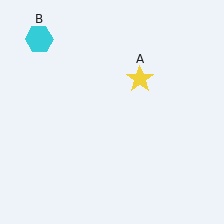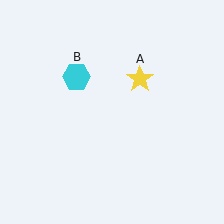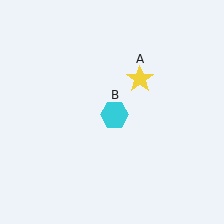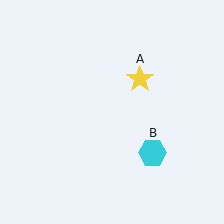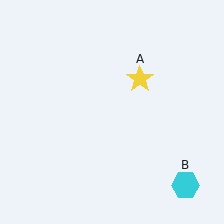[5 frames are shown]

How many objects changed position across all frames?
1 object changed position: cyan hexagon (object B).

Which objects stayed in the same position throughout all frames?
Yellow star (object A) remained stationary.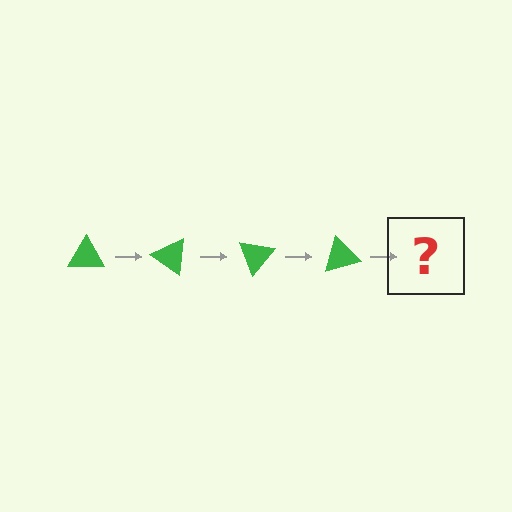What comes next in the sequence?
The next element should be a green triangle rotated 140 degrees.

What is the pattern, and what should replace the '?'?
The pattern is that the triangle rotates 35 degrees each step. The '?' should be a green triangle rotated 140 degrees.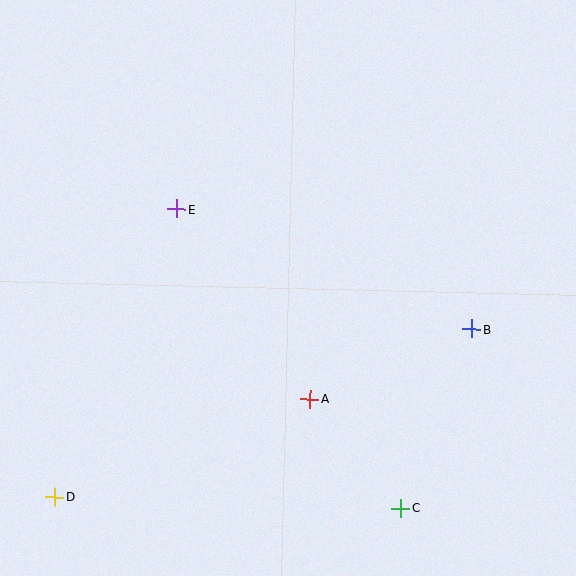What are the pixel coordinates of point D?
Point D is at (55, 497).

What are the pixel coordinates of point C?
Point C is at (401, 508).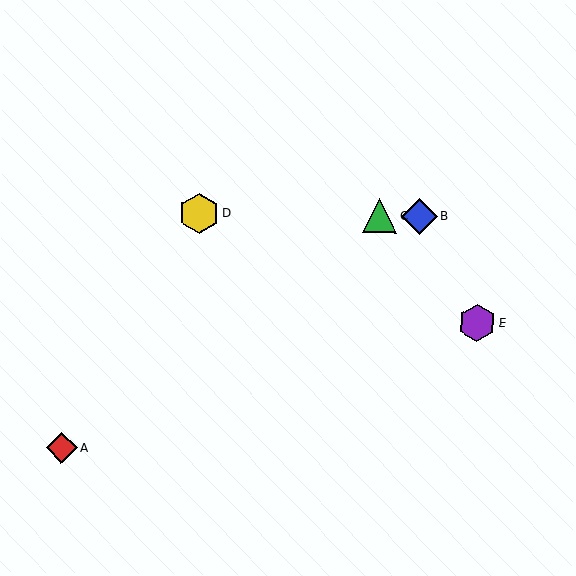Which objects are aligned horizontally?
Objects B, C, D are aligned horizontally.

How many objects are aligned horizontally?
3 objects (B, C, D) are aligned horizontally.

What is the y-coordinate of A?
Object A is at y≈448.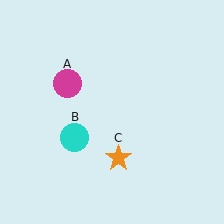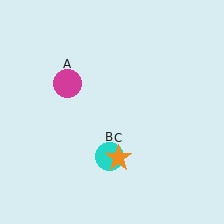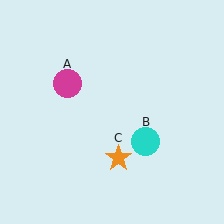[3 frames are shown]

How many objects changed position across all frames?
1 object changed position: cyan circle (object B).